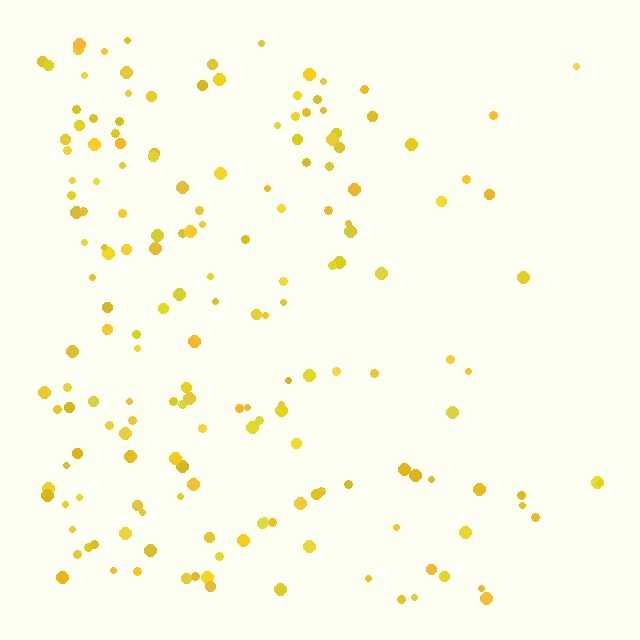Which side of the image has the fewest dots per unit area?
The right.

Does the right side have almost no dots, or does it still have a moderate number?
Still a moderate number, just noticeably fewer than the left.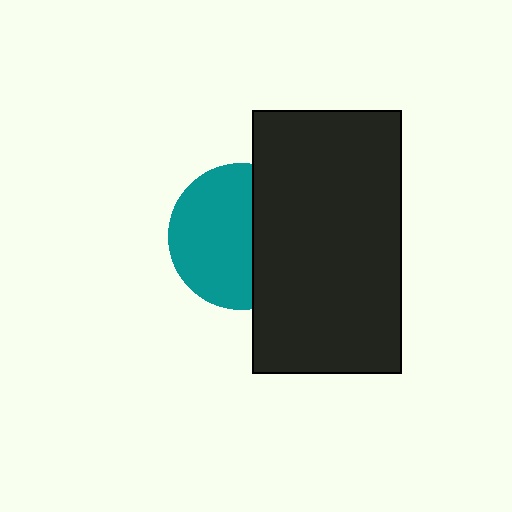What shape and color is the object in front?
The object in front is a black rectangle.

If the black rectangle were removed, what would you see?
You would see the complete teal circle.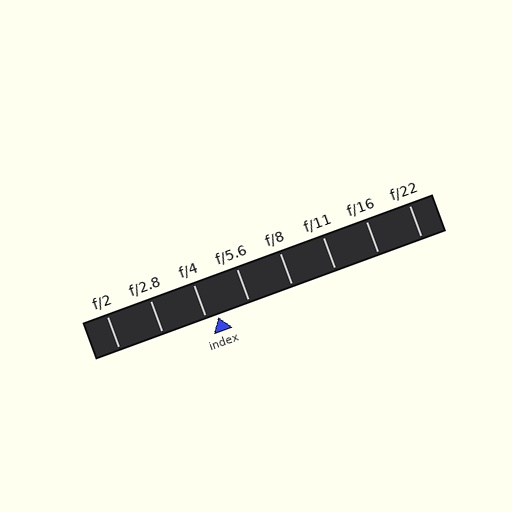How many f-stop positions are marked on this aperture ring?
There are 8 f-stop positions marked.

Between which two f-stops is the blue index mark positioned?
The index mark is between f/4 and f/5.6.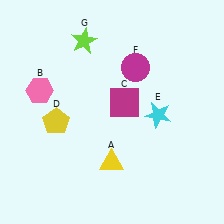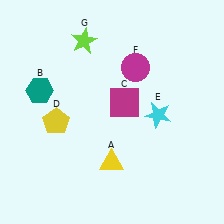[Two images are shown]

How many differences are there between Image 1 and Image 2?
There is 1 difference between the two images.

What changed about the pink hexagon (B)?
In Image 1, B is pink. In Image 2, it changed to teal.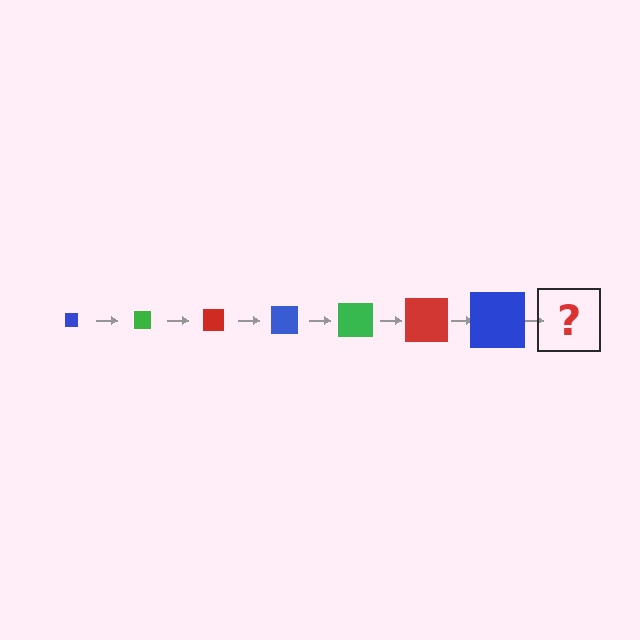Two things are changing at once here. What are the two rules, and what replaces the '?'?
The two rules are that the square grows larger each step and the color cycles through blue, green, and red. The '?' should be a green square, larger than the previous one.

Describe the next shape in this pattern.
It should be a green square, larger than the previous one.